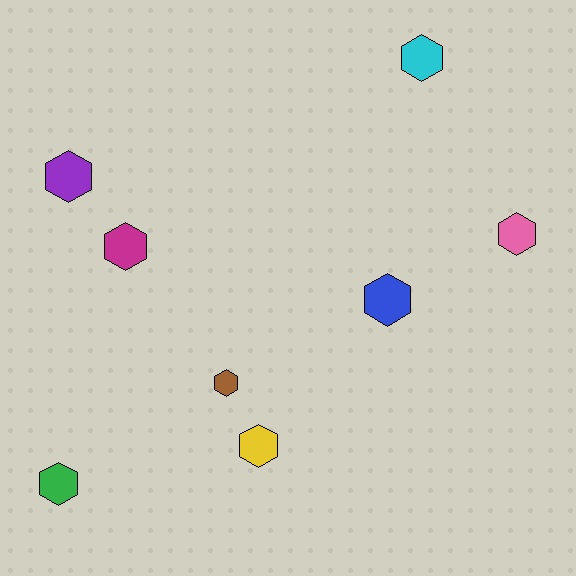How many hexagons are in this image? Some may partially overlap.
There are 8 hexagons.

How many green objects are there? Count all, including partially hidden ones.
There is 1 green object.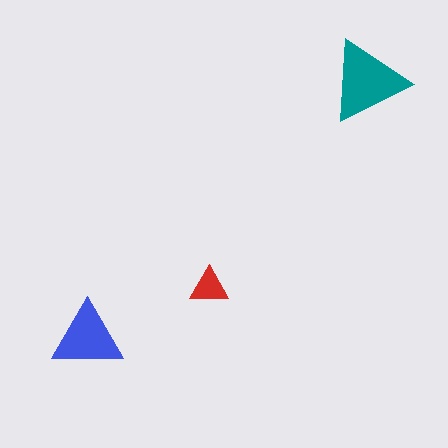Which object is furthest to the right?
The teal triangle is rightmost.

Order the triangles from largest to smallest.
the teal one, the blue one, the red one.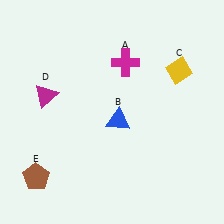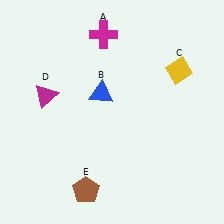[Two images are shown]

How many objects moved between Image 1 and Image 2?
3 objects moved between the two images.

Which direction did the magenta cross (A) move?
The magenta cross (A) moved up.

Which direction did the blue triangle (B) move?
The blue triangle (B) moved up.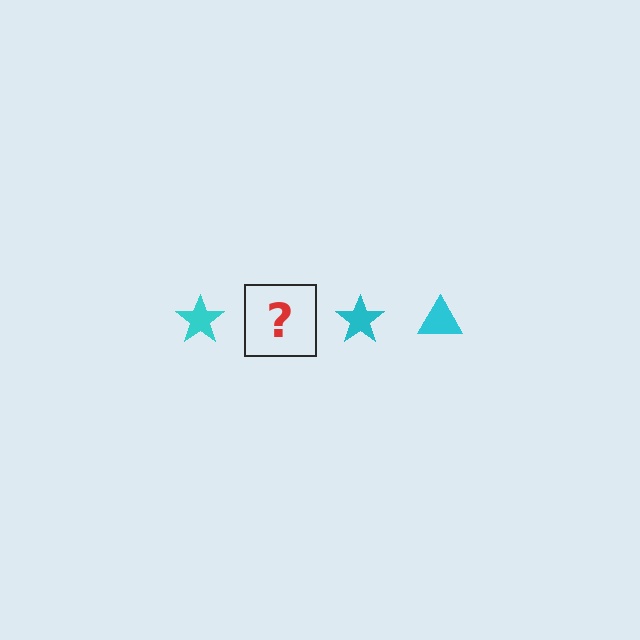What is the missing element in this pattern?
The missing element is a cyan triangle.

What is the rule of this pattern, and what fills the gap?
The rule is that the pattern cycles through star, triangle shapes in cyan. The gap should be filled with a cyan triangle.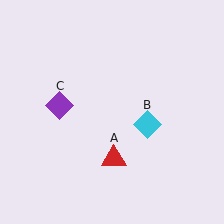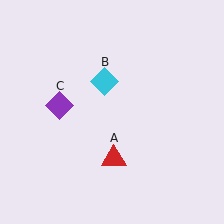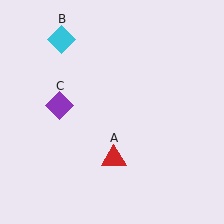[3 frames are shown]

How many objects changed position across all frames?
1 object changed position: cyan diamond (object B).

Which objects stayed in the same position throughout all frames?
Red triangle (object A) and purple diamond (object C) remained stationary.